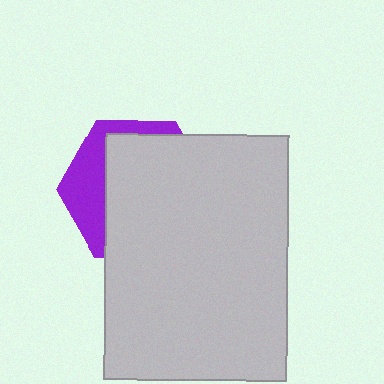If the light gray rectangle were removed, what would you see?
You would see the complete purple hexagon.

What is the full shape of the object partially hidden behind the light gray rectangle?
The partially hidden object is a purple hexagon.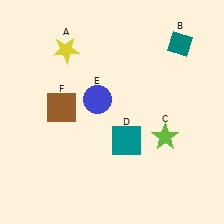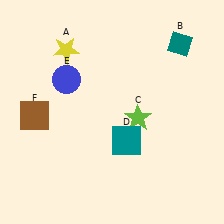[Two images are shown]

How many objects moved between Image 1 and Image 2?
3 objects moved between the two images.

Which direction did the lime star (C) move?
The lime star (C) moved left.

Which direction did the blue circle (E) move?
The blue circle (E) moved left.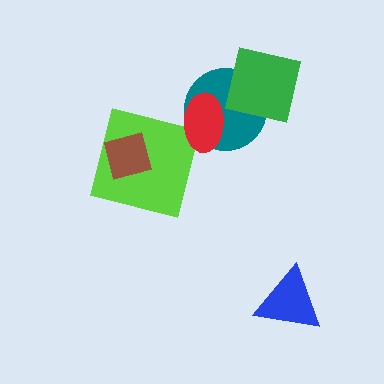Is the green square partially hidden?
No, no other shape covers it.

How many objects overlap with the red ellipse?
1 object overlaps with the red ellipse.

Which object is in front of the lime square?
The brown square is in front of the lime square.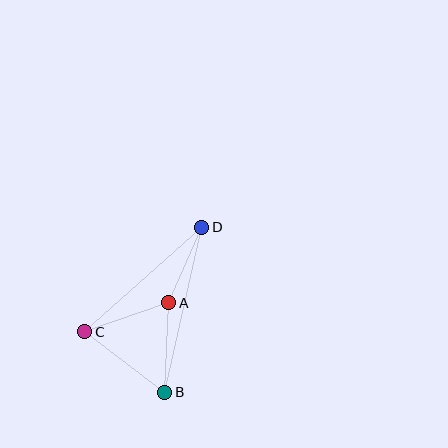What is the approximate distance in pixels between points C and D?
The distance between C and D is approximately 157 pixels.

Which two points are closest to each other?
Points A and D are closest to each other.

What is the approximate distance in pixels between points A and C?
The distance between A and C is approximately 89 pixels.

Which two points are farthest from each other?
Points B and D are farthest from each other.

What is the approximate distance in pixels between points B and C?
The distance between B and C is approximately 100 pixels.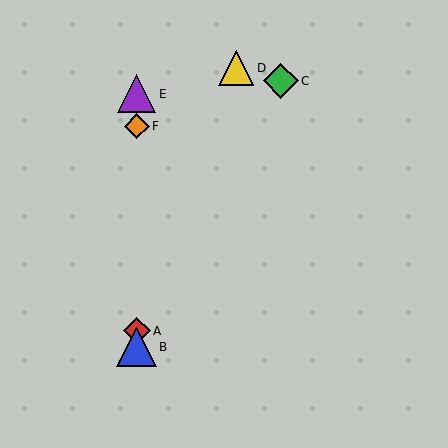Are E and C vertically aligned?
No, E is at x≈137 and C is at x≈281.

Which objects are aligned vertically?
Objects A, B, E, F are aligned vertically.